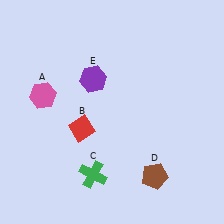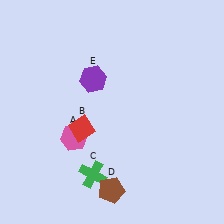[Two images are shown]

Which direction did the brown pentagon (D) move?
The brown pentagon (D) moved left.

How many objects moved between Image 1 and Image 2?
2 objects moved between the two images.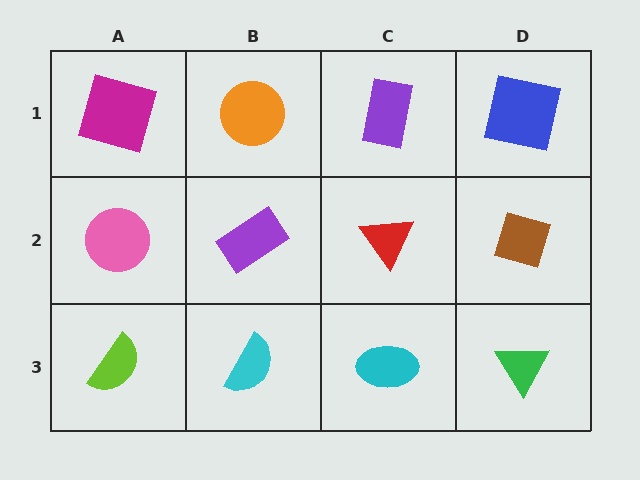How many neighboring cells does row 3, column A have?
2.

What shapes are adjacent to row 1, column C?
A red triangle (row 2, column C), an orange circle (row 1, column B), a blue square (row 1, column D).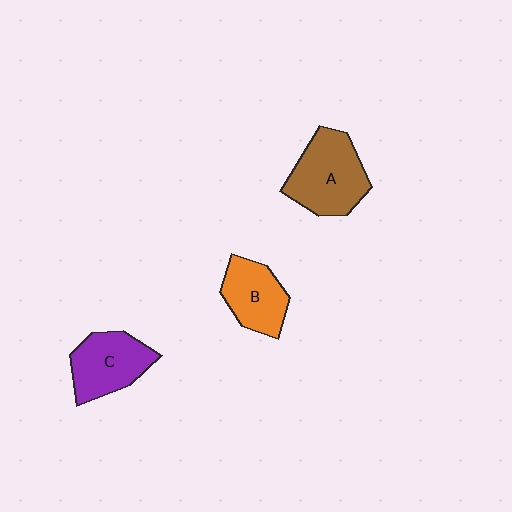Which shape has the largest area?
Shape A (brown).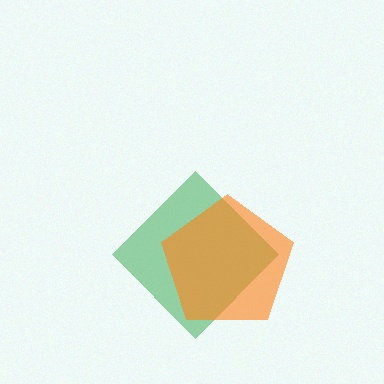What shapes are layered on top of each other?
The layered shapes are: a green diamond, an orange pentagon.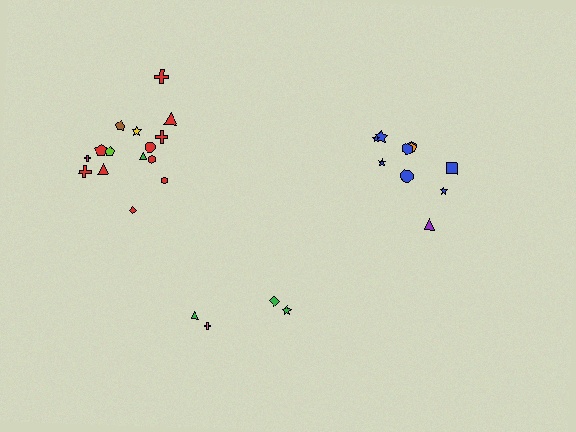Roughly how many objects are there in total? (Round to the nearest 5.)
Roughly 30 objects in total.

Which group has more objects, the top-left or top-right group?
The top-left group.